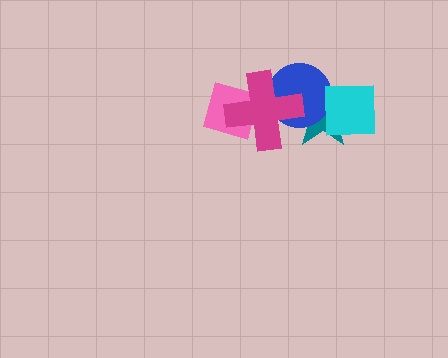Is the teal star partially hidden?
Yes, it is partially covered by another shape.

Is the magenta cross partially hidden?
No, no other shape covers it.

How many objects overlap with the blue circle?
3 objects overlap with the blue circle.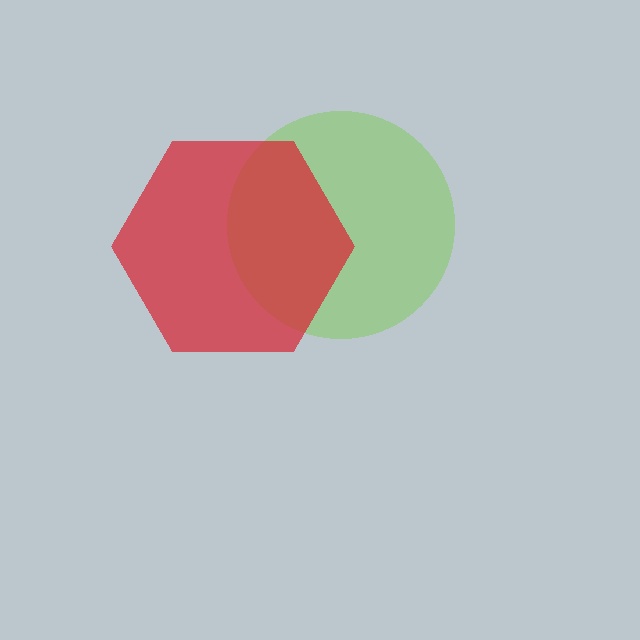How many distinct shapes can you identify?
There are 2 distinct shapes: a lime circle, a red hexagon.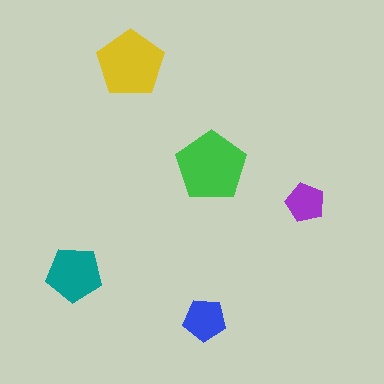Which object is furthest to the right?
The purple pentagon is rightmost.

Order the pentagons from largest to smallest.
the green one, the yellow one, the teal one, the blue one, the purple one.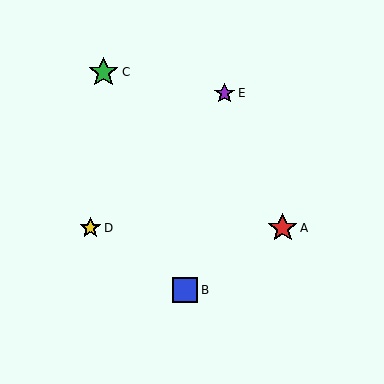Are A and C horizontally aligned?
No, A is at y≈228 and C is at y≈72.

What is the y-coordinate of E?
Object E is at y≈93.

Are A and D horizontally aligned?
Yes, both are at y≈228.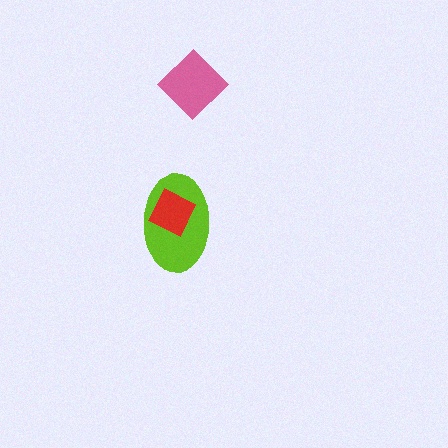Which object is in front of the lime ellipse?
The red diamond is in front of the lime ellipse.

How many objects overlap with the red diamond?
1 object overlaps with the red diamond.